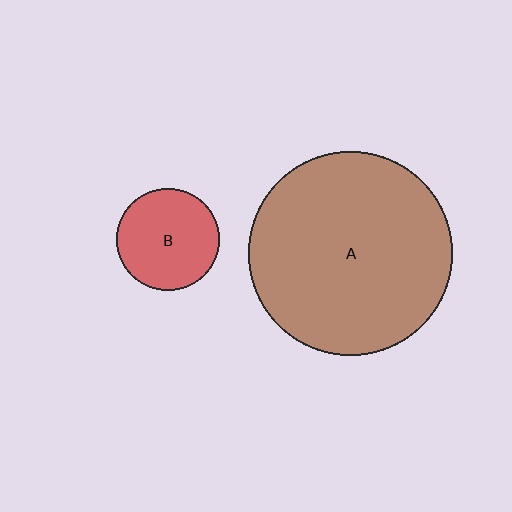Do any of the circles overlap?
No, none of the circles overlap.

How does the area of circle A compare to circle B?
Approximately 3.9 times.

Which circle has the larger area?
Circle A (brown).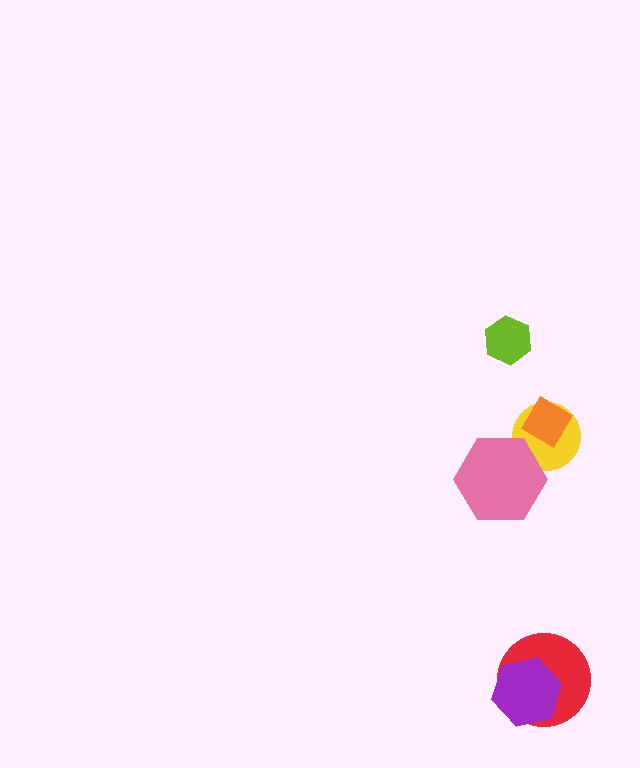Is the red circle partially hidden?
Yes, it is partially covered by another shape.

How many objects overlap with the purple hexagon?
1 object overlaps with the purple hexagon.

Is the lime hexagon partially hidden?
No, no other shape covers it.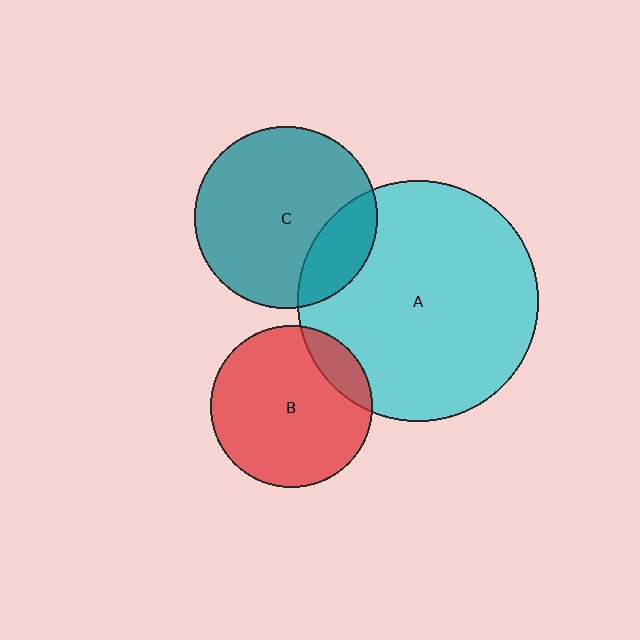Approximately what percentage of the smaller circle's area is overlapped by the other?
Approximately 15%.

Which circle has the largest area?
Circle A (cyan).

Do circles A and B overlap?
Yes.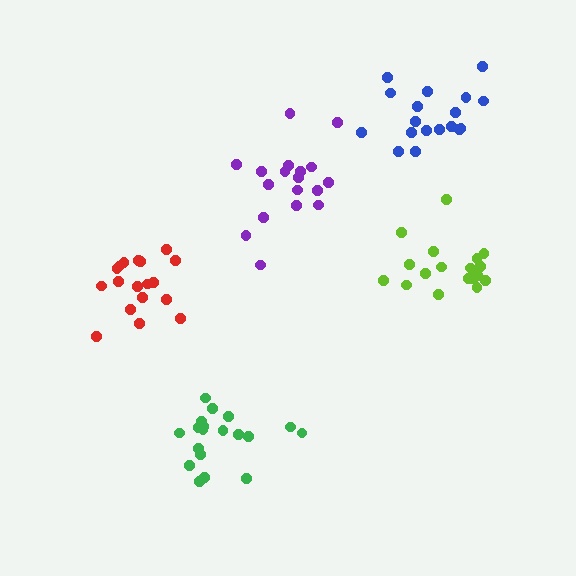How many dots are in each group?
Group 1: 19 dots, Group 2: 18 dots, Group 3: 18 dots, Group 4: 18 dots, Group 5: 18 dots (91 total).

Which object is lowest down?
The green cluster is bottommost.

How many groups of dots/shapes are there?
There are 5 groups.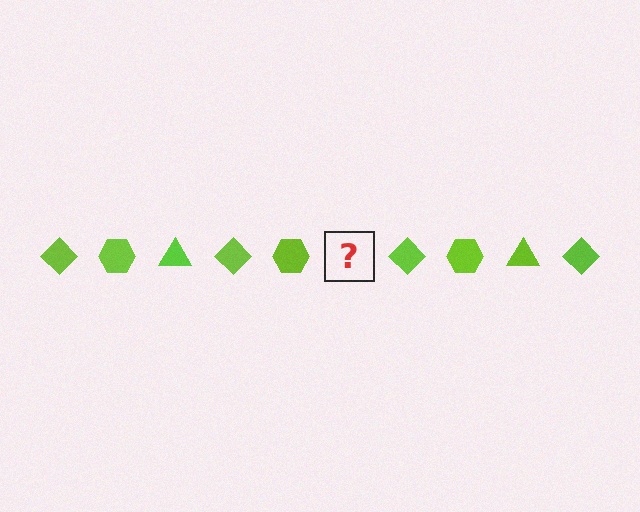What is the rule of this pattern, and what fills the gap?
The rule is that the pattern cycles through diamond, hexagon, triangle shapes in lime. The gap should be filled with a lime triangle.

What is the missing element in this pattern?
The missing element is a lime triangle.